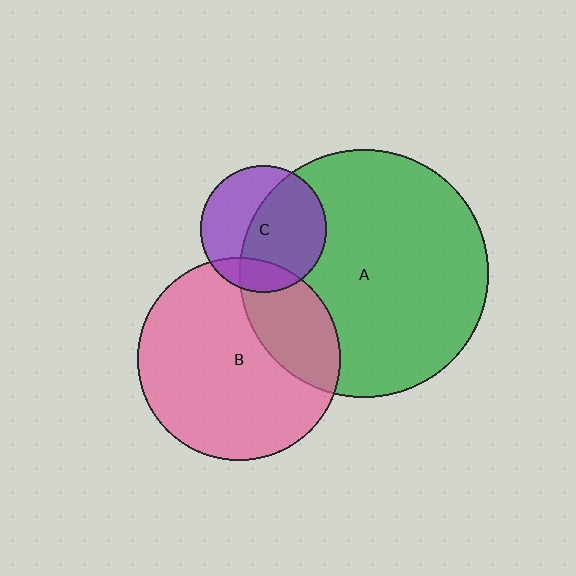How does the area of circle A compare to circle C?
Approximately 3.9 times.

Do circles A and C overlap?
Yes.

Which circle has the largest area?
Circle A (green).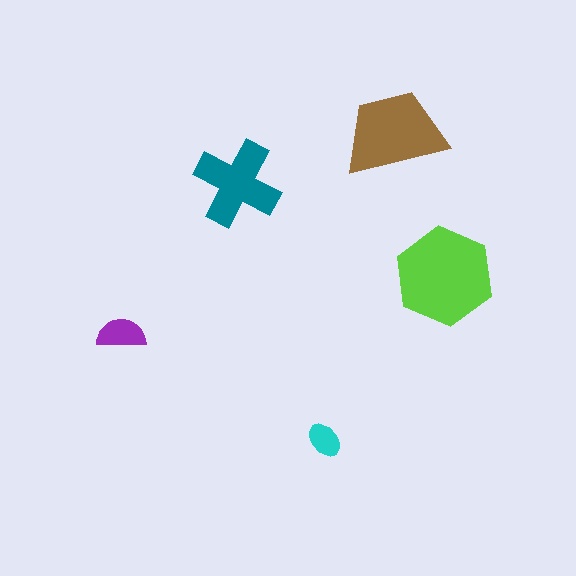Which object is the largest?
The lime hexagon.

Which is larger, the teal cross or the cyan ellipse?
The teal cross.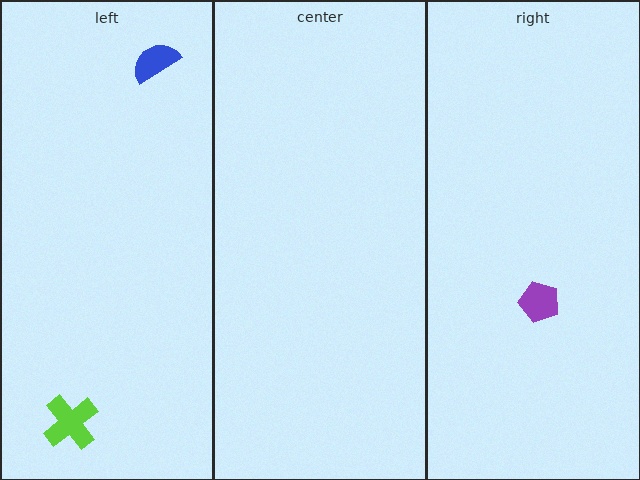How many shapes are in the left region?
2.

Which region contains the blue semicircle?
The left region.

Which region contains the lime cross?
The left region.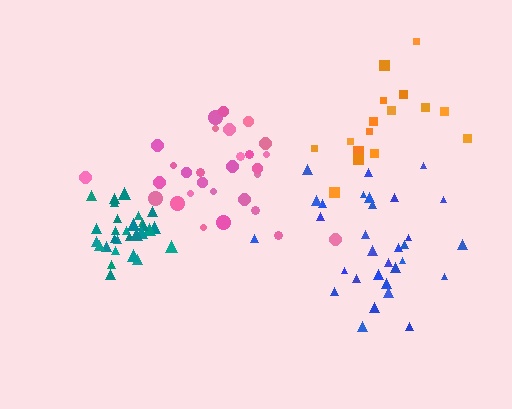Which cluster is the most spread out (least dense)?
Orange.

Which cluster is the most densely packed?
Teal.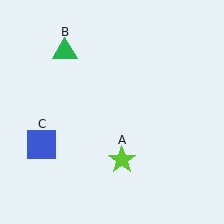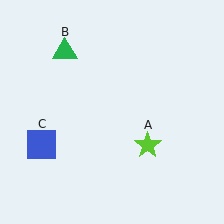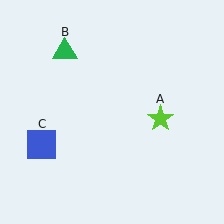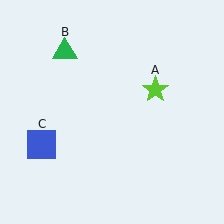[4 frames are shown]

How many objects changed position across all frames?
1 object changed position: lime star (object A).